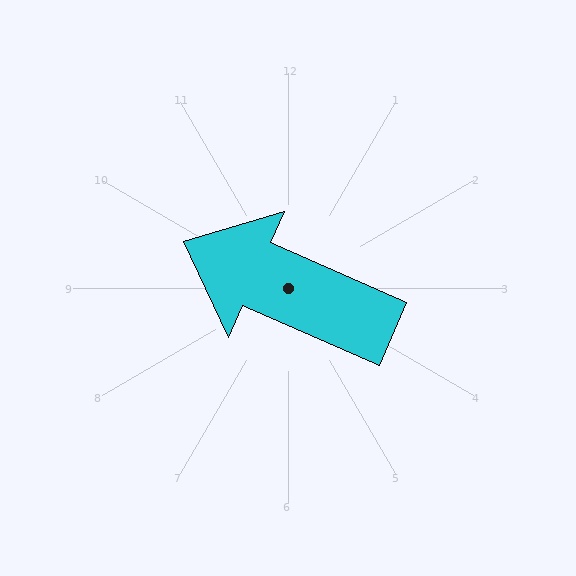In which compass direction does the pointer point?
Northwest.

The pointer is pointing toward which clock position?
Roughly 10 o'clock.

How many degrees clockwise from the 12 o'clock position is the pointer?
Approximately 294 degrees.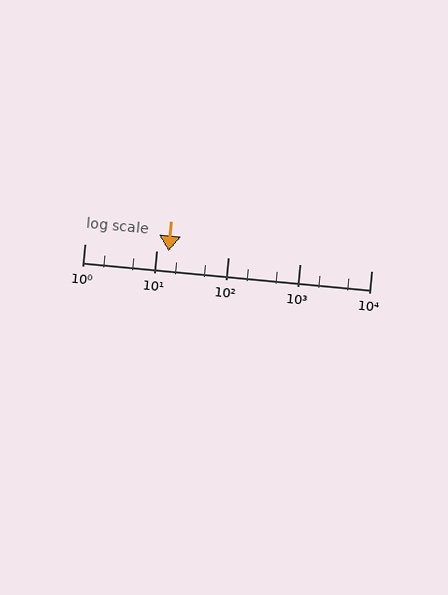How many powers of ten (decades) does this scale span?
The scale spans 4 decades, from 1 to 10000.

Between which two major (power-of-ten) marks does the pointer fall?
The pointer is between 10 and 100.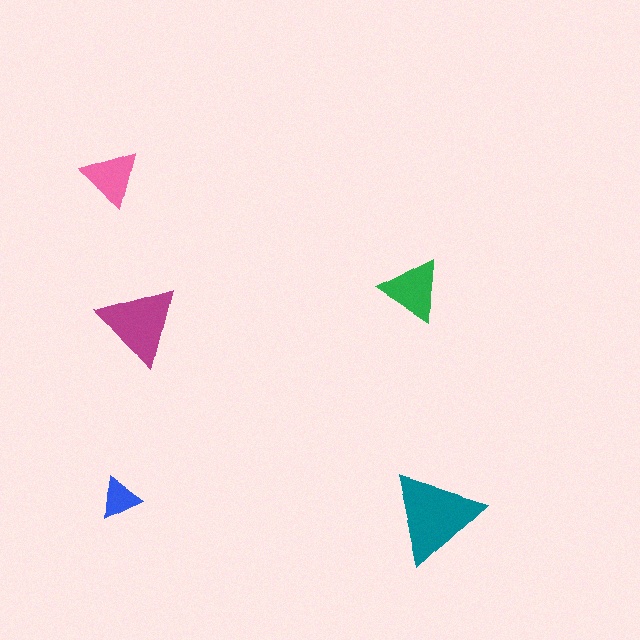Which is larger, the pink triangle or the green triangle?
The green one.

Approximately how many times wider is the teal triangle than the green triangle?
About 1.5 times wider.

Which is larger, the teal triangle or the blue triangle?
The teal one.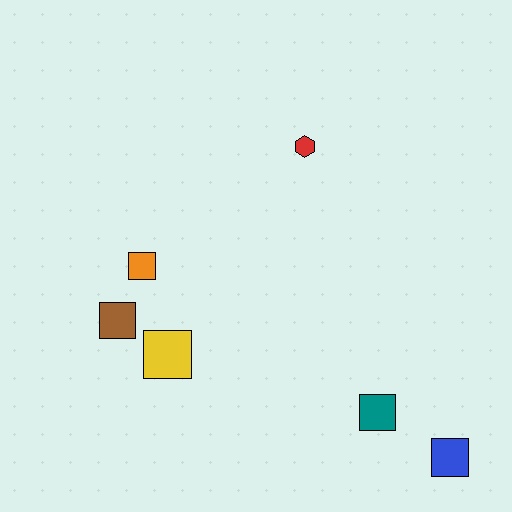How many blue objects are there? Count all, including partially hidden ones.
There is 1 blue object.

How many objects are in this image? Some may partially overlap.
There are 6 objects.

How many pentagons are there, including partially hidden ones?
There are no pentagons.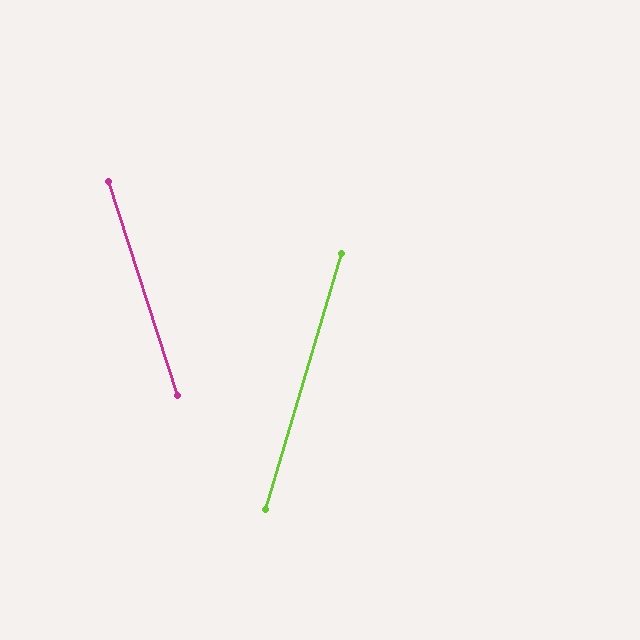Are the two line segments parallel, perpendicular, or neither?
Neither parallel nor perpendicular — they differ by about 34°.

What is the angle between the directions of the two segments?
Approximately 34 degrees.